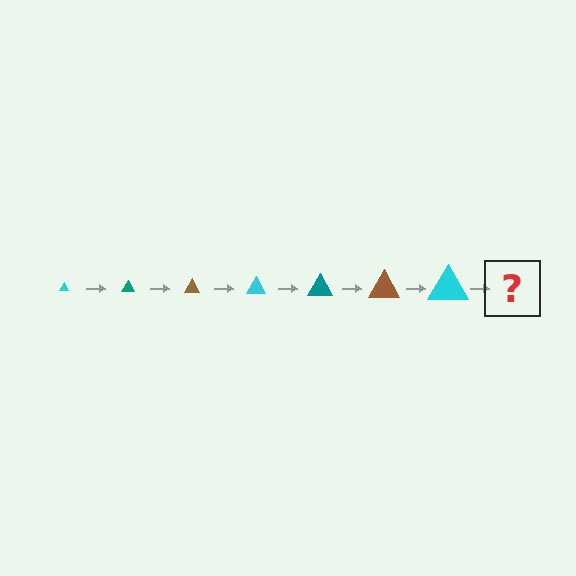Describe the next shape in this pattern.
It should be a teal triangle, larger than the previous one.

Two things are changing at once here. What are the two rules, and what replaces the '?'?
The two rules are that the triangle grows larger each step and the color cycles through cyan, teal, and brown. The '?' should be a teal triangle, larger than the previous one.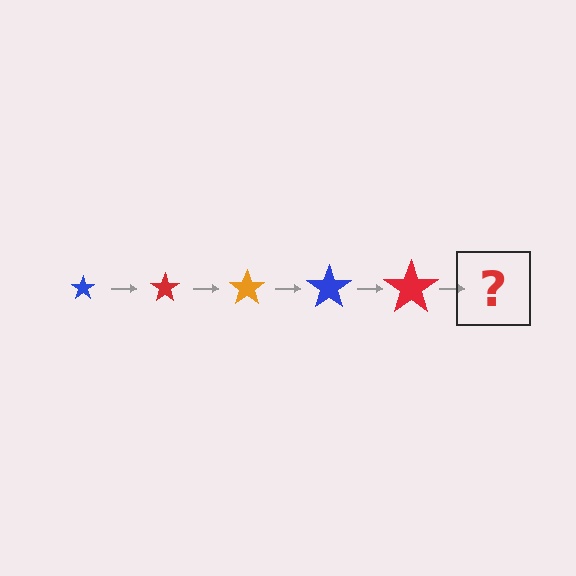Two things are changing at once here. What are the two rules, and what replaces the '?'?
The two rules are that the star grows larger each step and the color cycles through blue, red, and orange. The '?' should be an orange star, larger than the previous one.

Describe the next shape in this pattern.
It should be an orange star, larger than the previous one.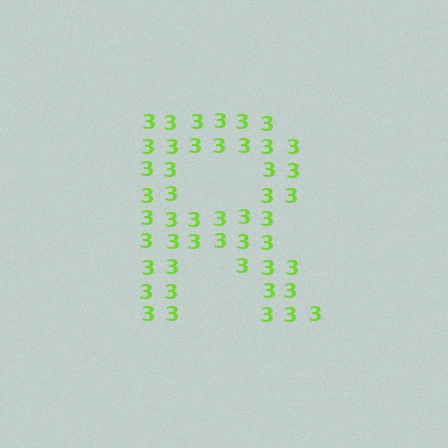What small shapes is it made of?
It is made of small digit 3's.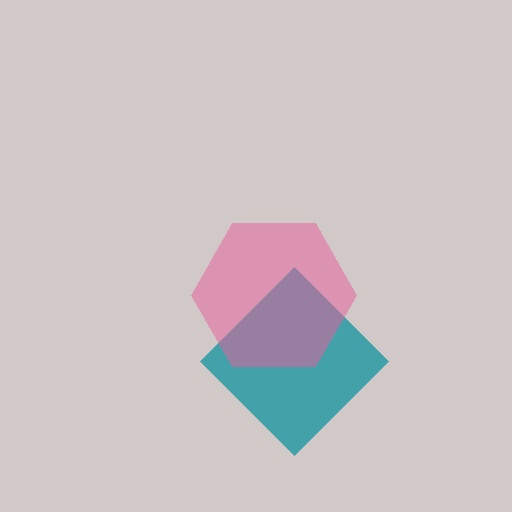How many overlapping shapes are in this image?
There are 2 overlapping shapes in the image.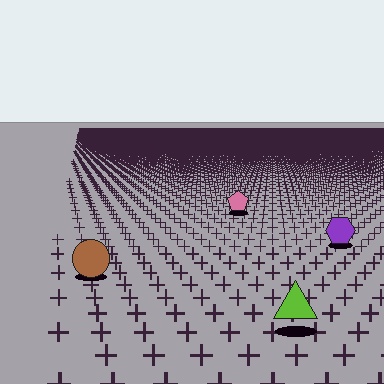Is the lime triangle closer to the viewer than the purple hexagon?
Yes. The lime triangle is closer — you can tell from the texture gradient: the ground texture is coarser near it.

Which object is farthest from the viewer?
The pink pentagon is farthest from the viewer. It appears smaller and the ground texture around it is denser.